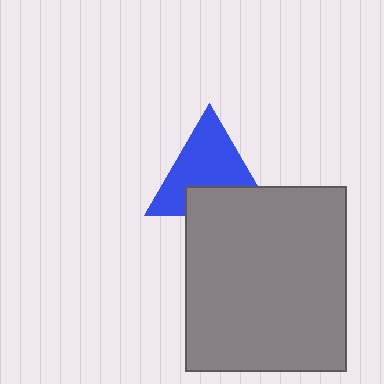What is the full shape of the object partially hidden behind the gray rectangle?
The partially hidden object is a blue triangle.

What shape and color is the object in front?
The object in front is a gray rectangle.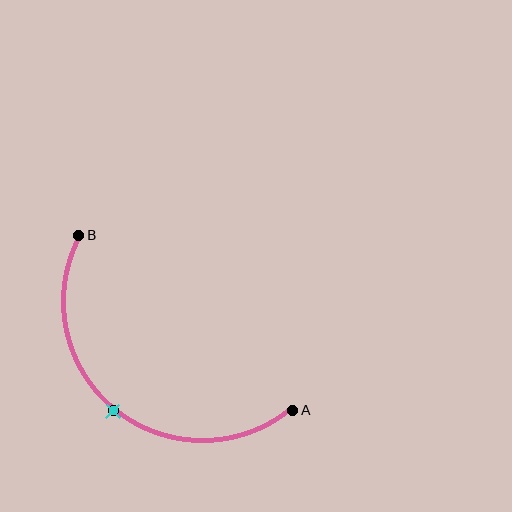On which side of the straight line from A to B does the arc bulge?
The arc bulges below and to the left of the straight line connecting A and B.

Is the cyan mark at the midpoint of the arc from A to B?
Yes. The cyan mark lies on the arc at equal arc-length from both A and B — it is the arc midpoint.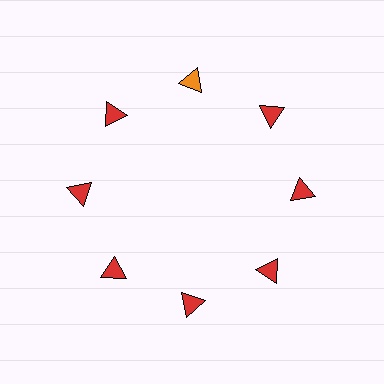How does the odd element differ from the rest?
It has a different color: orange instead of red.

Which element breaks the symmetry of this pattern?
The orange triangle at roughly the 12 o'clock position breaks the symmetry. All other shapes are red triangles.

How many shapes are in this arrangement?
There are 8 shapes arranged in a ring pattern.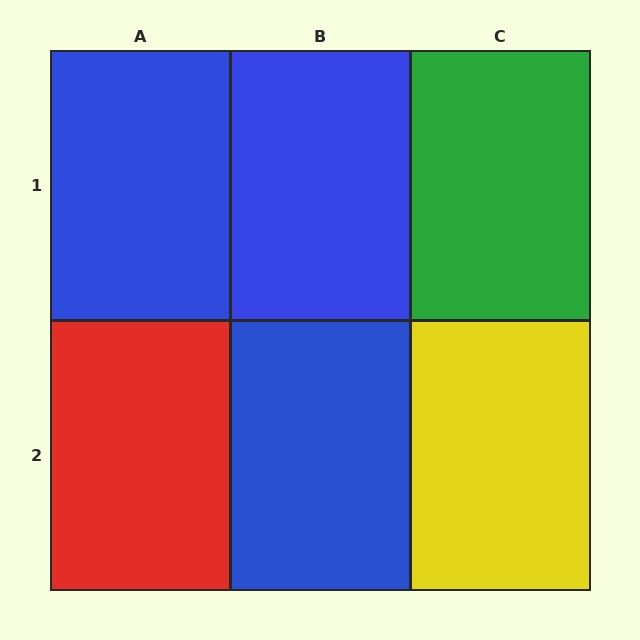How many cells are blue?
3 cells are blue.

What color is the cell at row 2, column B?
Blue.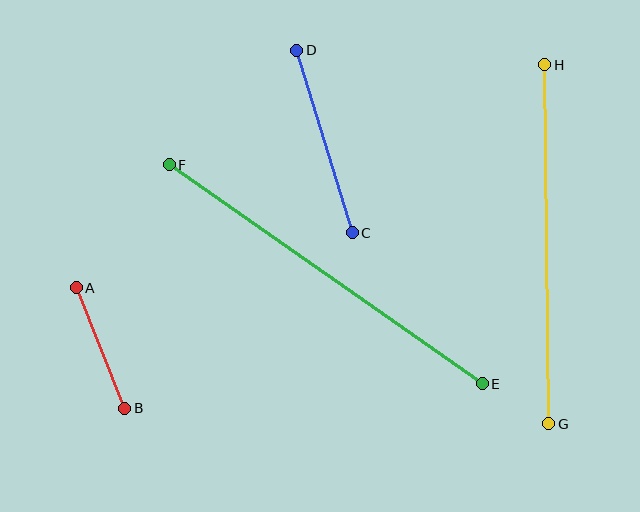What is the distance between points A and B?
The distance is approximately 130 pixels.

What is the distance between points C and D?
The distance is approximately 191 pixels.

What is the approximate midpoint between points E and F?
The midpoint is at approximately (326, 274) pixels.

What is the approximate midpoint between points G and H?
The midpoint is at approximately (547, 244) pixels.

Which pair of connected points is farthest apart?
Points E and F are farthest apart.